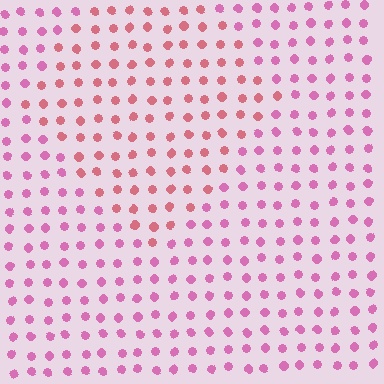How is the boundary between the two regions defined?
The boundary is defined purely by a slight shift in hue (about 30 degrees). Spacing, size, and orientation are identical on both sides.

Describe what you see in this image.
The image is filled with small pink elements in a uniform arrangement. A diamond-shaped region is visible where the elements are tinted to a slightly different hue, forming a subtle color boundary.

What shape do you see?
I see a diamond.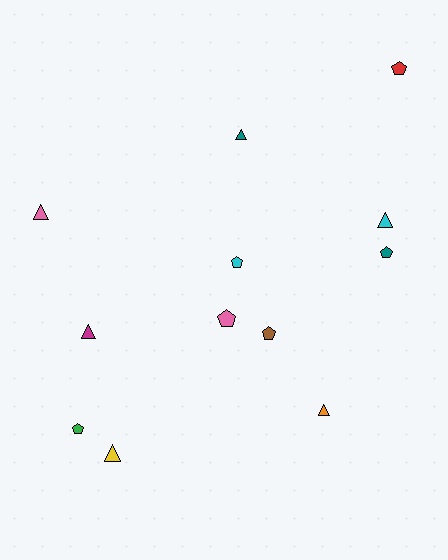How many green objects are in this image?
There is 1 green object.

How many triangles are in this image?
There are 6 triangles.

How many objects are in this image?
There are 12 objects.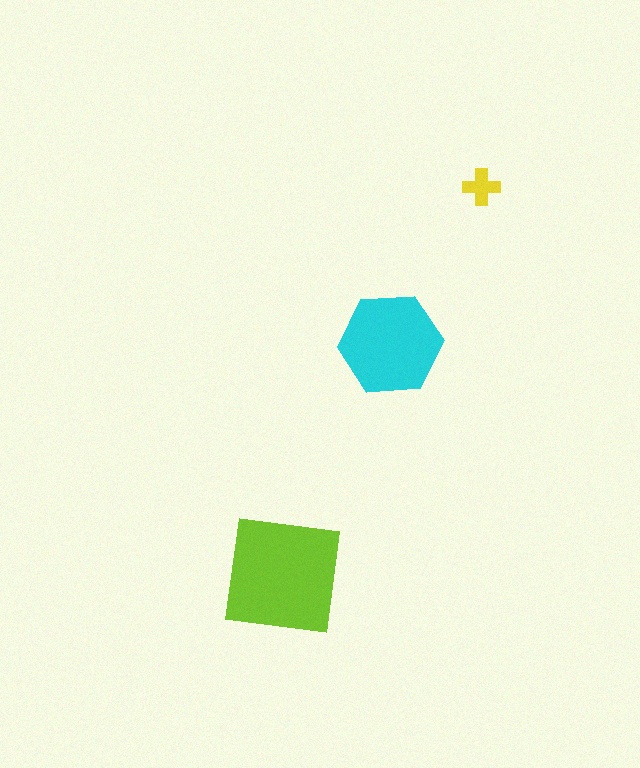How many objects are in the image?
There are 3 objects in the image.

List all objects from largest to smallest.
The lime square, the cyan hexagon, the yellow cross.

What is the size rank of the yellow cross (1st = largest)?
3rd.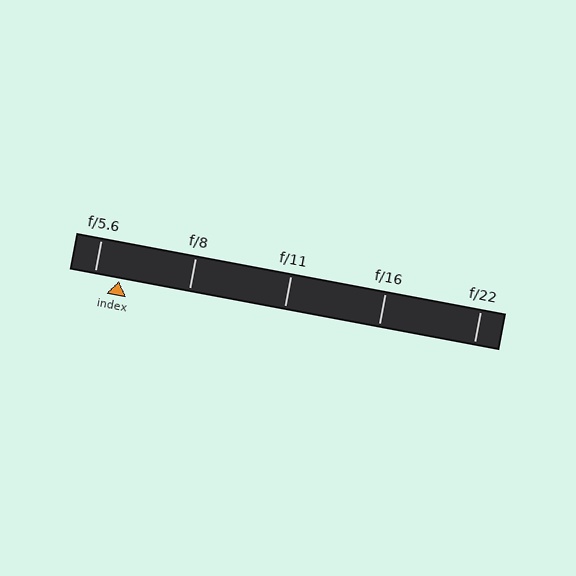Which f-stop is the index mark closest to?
The index mark is closest to f/5.6.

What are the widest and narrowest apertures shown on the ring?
The widest aperture shown is f/5.6 and the narrowest is f/22.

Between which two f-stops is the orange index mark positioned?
The index mark is between f/5.6 and f/8.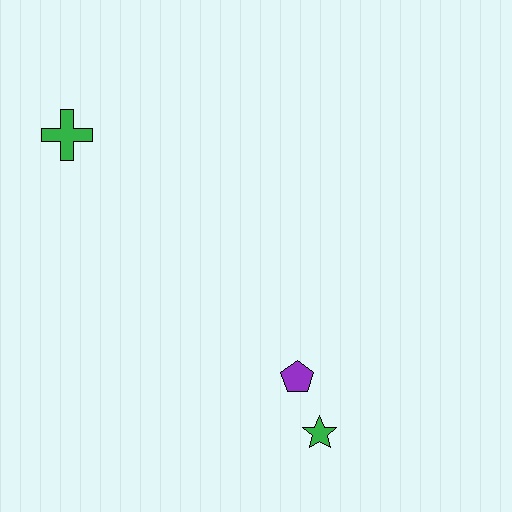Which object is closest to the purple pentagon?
The green star is closest to the purple pentagon.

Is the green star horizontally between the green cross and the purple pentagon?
No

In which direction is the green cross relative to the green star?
The green cross is above the green star.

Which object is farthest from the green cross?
The green star is farthest from the green cross.